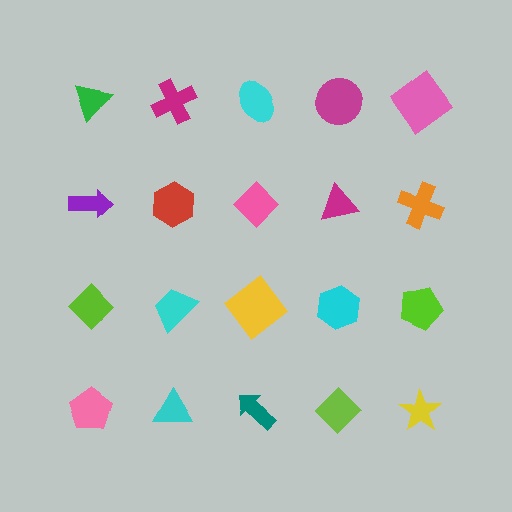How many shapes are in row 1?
5 shapes.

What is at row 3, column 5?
A lime pentagon.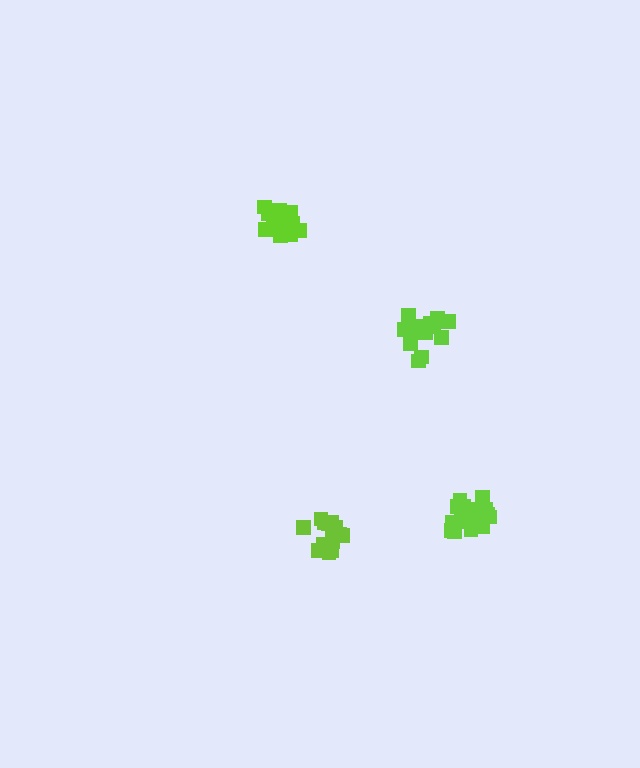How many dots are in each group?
Group 1: 21 dots, Group 2: 15 dots, Group 3: 18 dots, Group 4: 16 dots (70 total).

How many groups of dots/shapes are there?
There are 4 groups.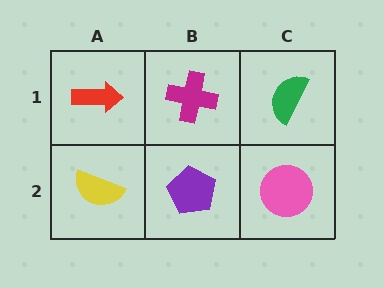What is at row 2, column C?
A pink circle.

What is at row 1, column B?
A magenta cross.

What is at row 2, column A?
A yellow semicircle.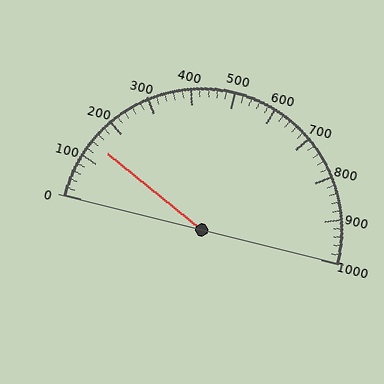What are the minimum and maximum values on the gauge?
The gauge ranges from 0 to 1000.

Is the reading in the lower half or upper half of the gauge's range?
The reading is in the lower half of the range (0 to 1000).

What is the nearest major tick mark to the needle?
The nearest major tick mark is 100.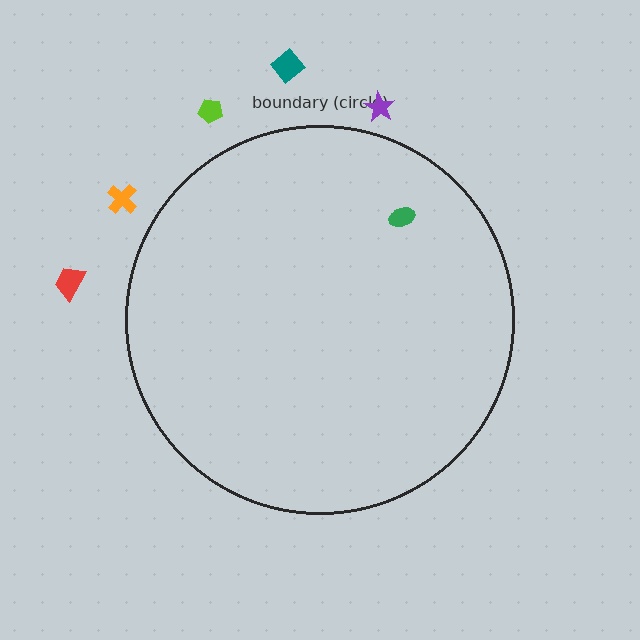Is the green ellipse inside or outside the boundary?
Inside.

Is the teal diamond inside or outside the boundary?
Outside.